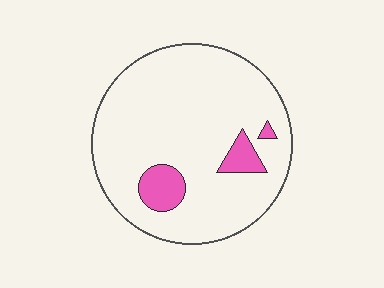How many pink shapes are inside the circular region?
3.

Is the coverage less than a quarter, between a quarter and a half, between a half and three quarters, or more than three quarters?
Less than a quarter.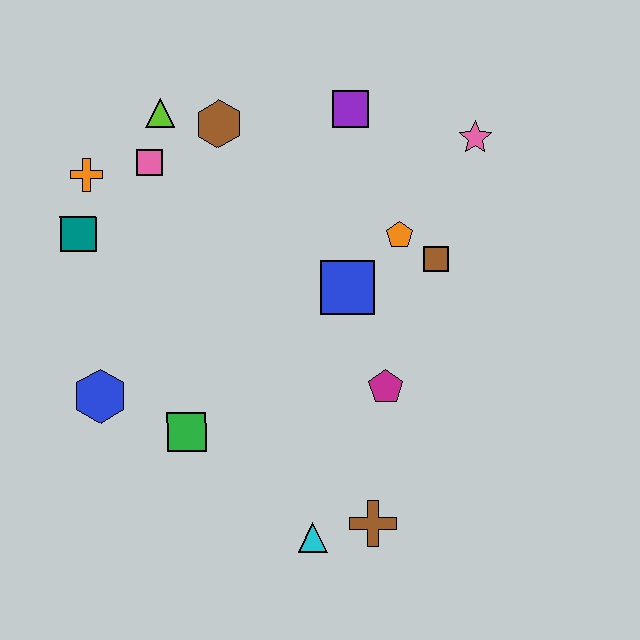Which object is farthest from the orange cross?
The brown cross is farthest from the orange cross.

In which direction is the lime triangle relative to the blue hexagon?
The lime triangle is above the blue hexagon.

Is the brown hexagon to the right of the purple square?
No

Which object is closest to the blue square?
The orange pentagon is closest to the blue square.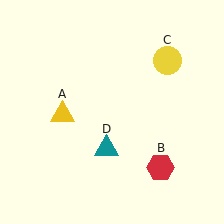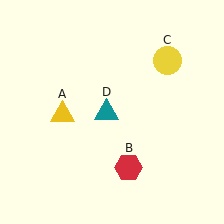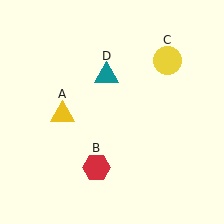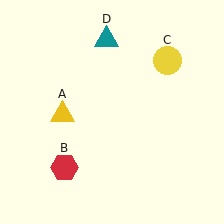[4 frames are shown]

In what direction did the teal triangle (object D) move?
The teal triangle (object D) moved up.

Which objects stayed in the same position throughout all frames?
Yellow triangle (object A) and yellow circle (object C) remained stationary.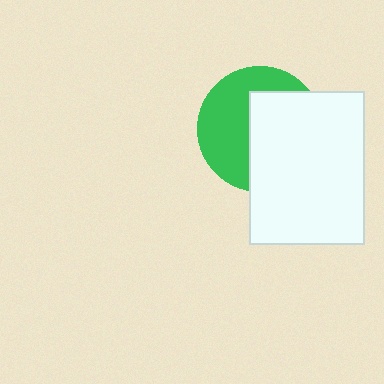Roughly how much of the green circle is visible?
About half of it is visible (roughly 49%).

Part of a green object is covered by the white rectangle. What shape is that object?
It is a circle.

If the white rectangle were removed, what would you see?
You would see the complete green circle.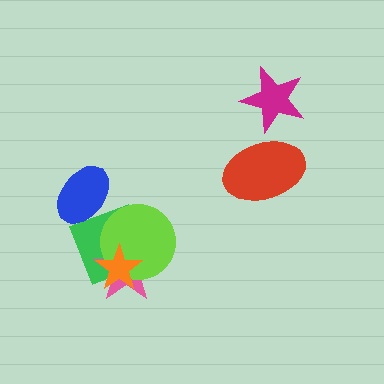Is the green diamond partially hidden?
Yes, it is partially covered by another shape.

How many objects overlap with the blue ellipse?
1 object overlaps with the blue ellipse.